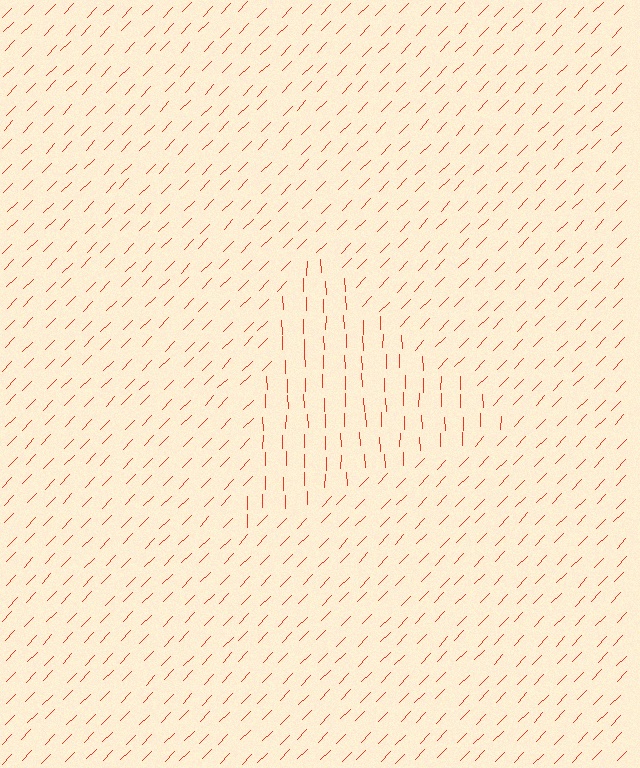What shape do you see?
I see a triangle.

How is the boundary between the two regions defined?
The boundary is defined purely by a change in line orientation (approximately 45 degrees difference). All lines are the same color and thickness.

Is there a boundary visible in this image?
Yes, there is a texture boundary formed by a change in line orientation.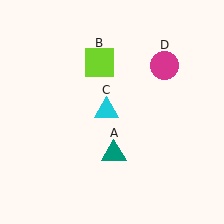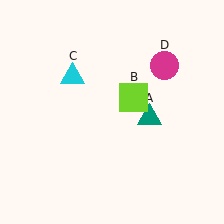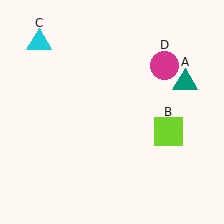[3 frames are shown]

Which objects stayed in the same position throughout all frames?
Magenta circle (object D) remained stationary.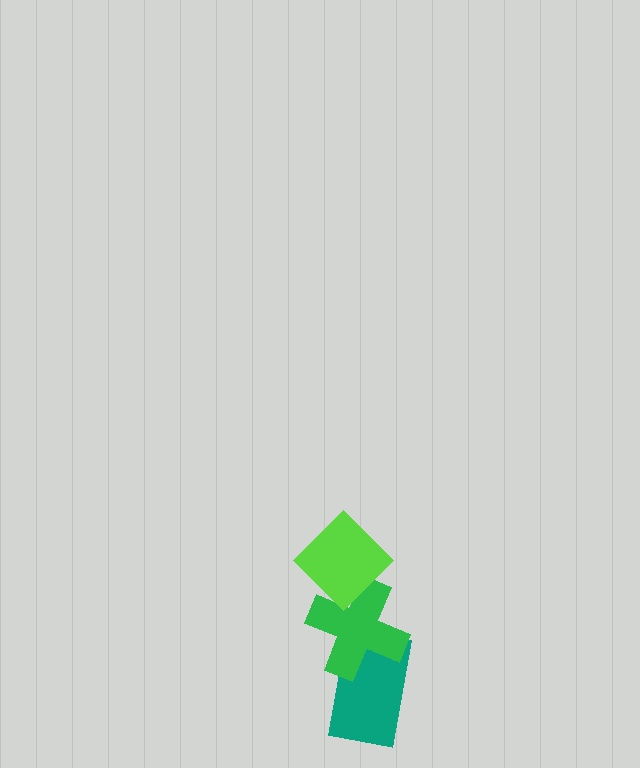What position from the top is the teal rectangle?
The teal rectangle is 3rd from the top.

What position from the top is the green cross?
The green cross is 2nd from the top.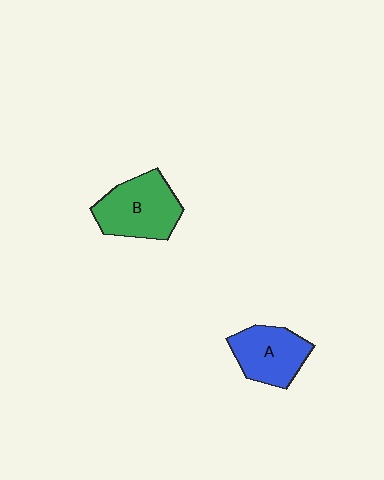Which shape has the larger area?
Shape B (green).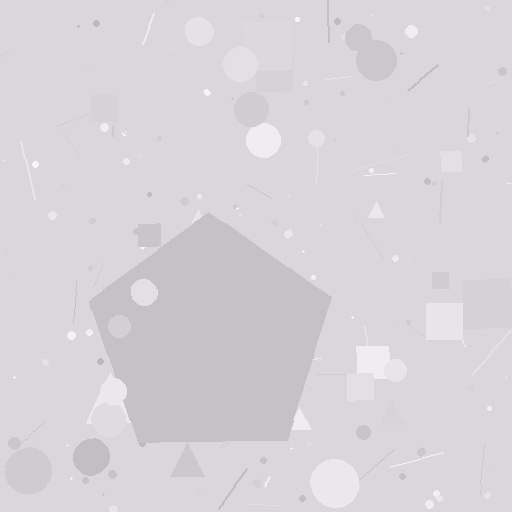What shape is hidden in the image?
A pentagon is hidden in the image.